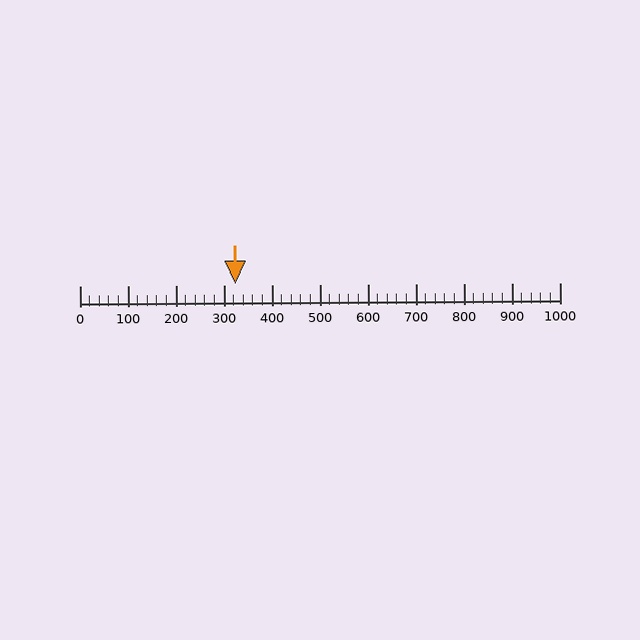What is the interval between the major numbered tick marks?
The major tick marks are spaced 100 units apart.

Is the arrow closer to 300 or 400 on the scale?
The arrow is closer to 300.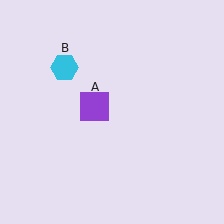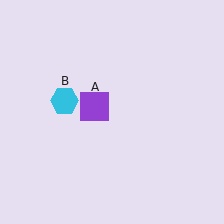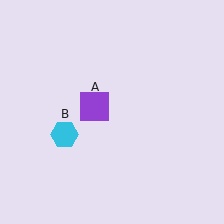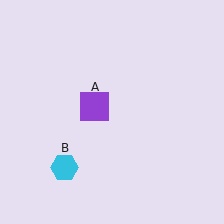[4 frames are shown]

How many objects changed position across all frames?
1 object changed position: cyan hexagon (object B).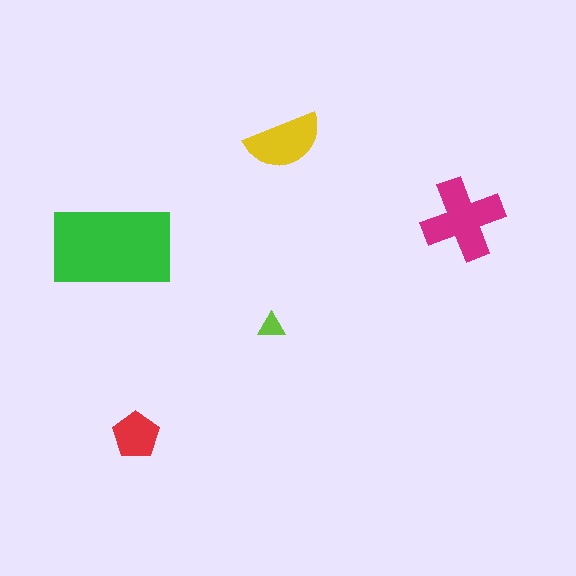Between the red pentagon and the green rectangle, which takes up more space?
The green rectangle.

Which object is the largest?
The green rectangle.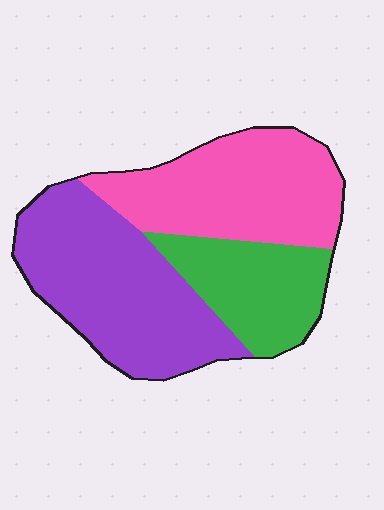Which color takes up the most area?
Purple, at roughly 40%.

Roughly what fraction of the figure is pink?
Pink covers 36% of the figure.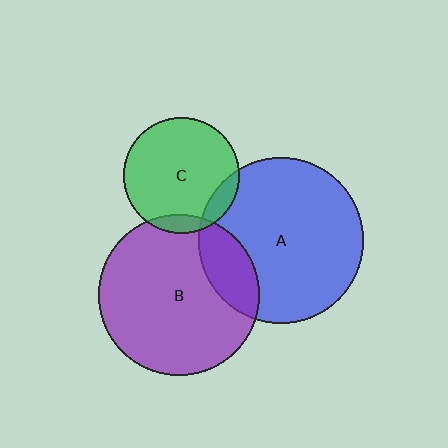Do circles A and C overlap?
Yes.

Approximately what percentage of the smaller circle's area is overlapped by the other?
Approximately 10%.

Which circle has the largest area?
Circle A (blue).